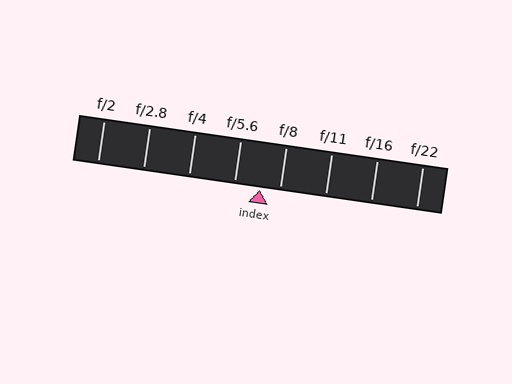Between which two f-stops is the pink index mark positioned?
The index mark is between f/5.6 and f/8.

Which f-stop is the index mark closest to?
The index mark is closest to f/8.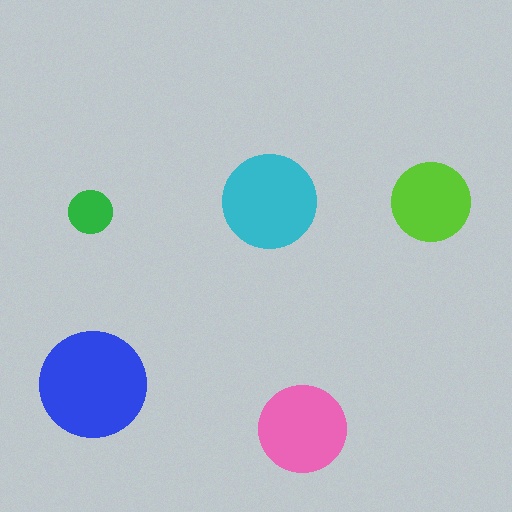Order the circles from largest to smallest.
the blue one, the cyan one, the pink one, the lime one, the green one.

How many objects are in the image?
There are 5 objects in the image.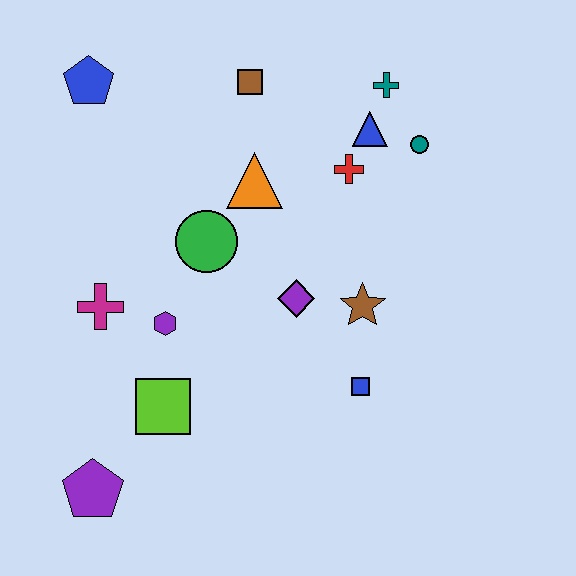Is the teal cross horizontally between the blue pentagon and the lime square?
No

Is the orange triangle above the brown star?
Yes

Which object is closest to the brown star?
The purple diamond is closest to the brown star.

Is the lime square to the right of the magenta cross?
Yes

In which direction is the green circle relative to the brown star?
The green circle is to the left of the brown star.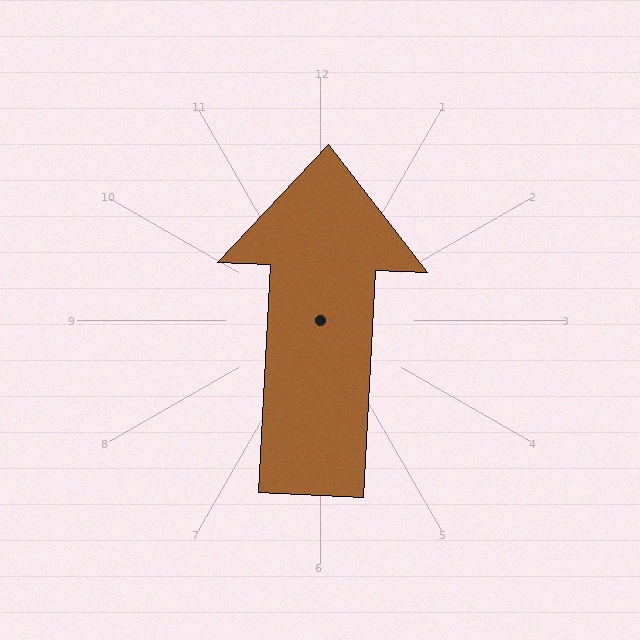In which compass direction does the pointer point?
North.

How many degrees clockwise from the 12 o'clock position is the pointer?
Approximately 3 degrees.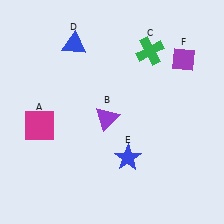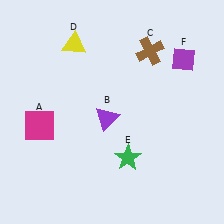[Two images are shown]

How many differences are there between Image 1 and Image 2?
There are 3 differences between the two images.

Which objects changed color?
C changed from green to brown. D changed from blue to yellow. E changed from blue to green.